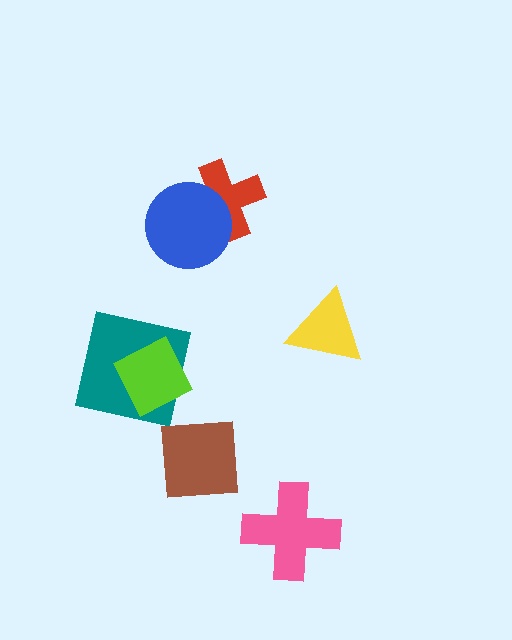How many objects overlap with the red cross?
1 object overlaps with the red cross.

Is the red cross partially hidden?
Yes, it is partially covered by another shape.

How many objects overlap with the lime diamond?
1 object overlaps with the lime diamond.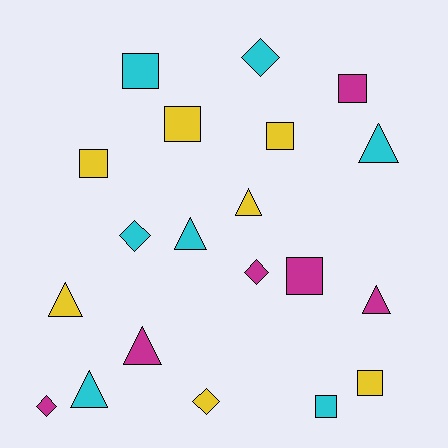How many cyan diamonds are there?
There are 2 cyan diamonds.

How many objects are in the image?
There are 20 objects.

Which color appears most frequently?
Cyan, with 7 objects.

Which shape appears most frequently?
Square, with 8 objects.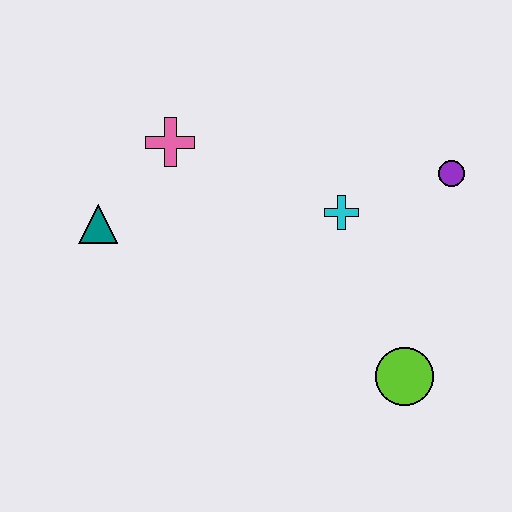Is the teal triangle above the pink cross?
No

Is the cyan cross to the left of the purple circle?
Yes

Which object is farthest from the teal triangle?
The purple circle is farthest from the teal triangle.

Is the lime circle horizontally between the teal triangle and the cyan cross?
No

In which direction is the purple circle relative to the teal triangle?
The purple circle is to the right of the teal triangle.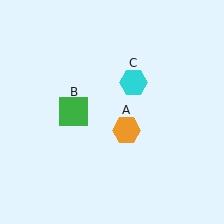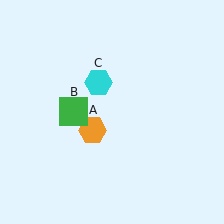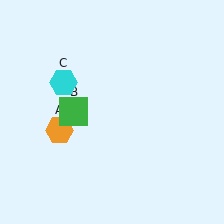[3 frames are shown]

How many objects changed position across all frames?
2 objects changed position: orange hexagon (object A), cyan hexagon (object C).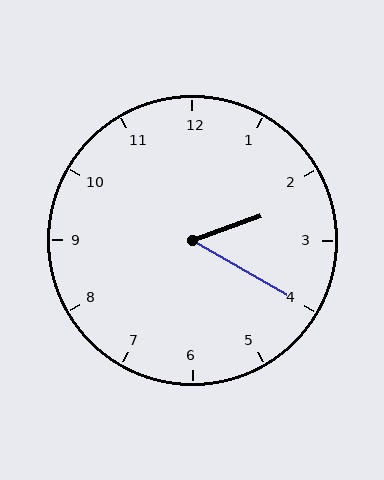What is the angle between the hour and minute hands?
Approximately 50 degrees.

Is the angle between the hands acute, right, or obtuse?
It is acute.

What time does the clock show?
2:20.